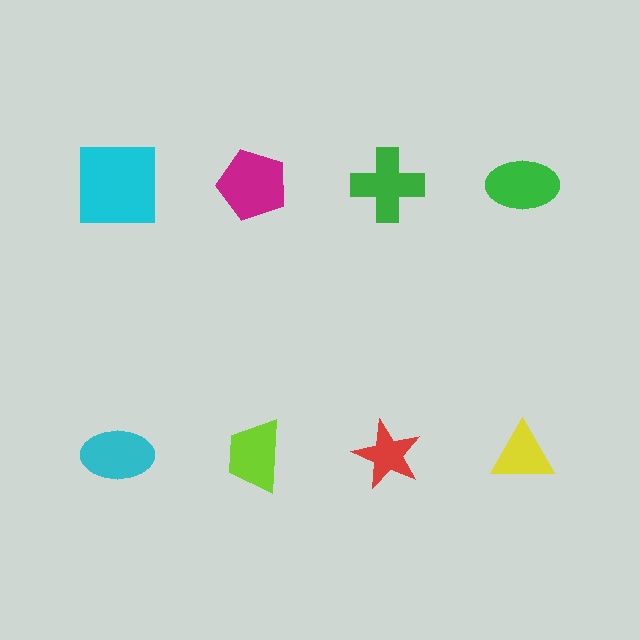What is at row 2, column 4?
A yellow triangle.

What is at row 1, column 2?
A magenta pentagon.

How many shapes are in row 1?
4 shapes.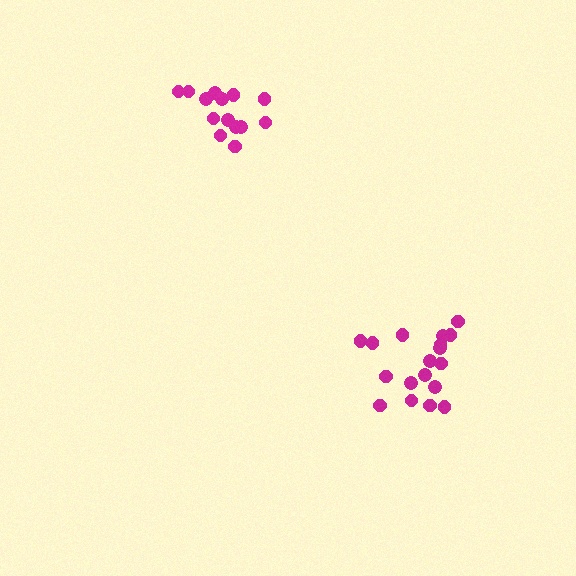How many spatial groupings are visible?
There are 2 spatial groupings.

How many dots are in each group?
Group 1: 18 dots, Group 2: 14 dots (32 total).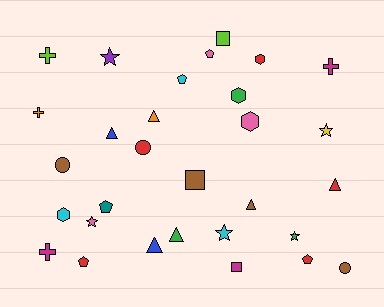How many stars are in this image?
There are 5 stars.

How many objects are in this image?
There are 30 objects.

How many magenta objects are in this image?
There are 3 magenta objects.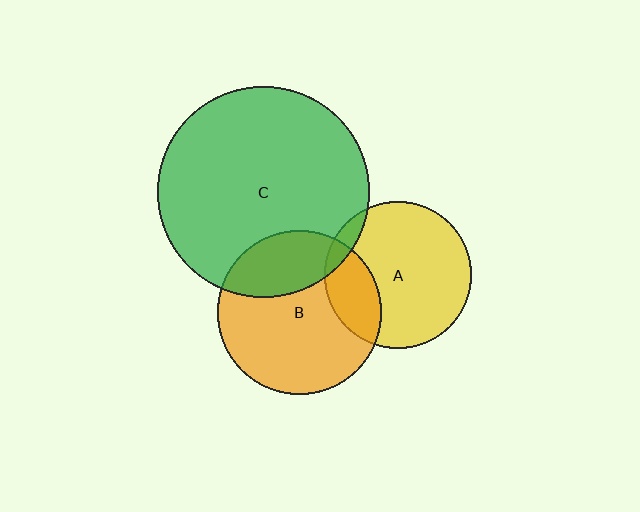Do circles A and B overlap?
Yes.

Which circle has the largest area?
Circle C (green).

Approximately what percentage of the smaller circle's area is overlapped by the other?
Approximately 25%.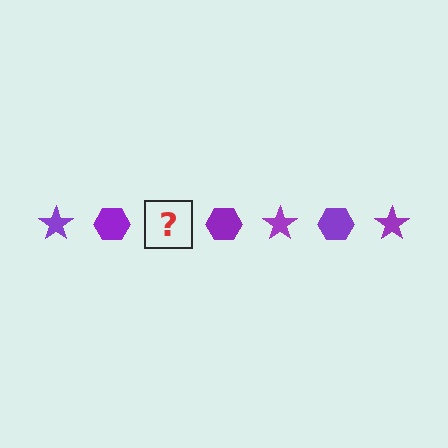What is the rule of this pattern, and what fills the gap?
The rule is that the pattern cycles through star, hexagon shapes in purple. The gap should be filled with a purple star.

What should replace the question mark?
The question mark should be replaced with a purple star.